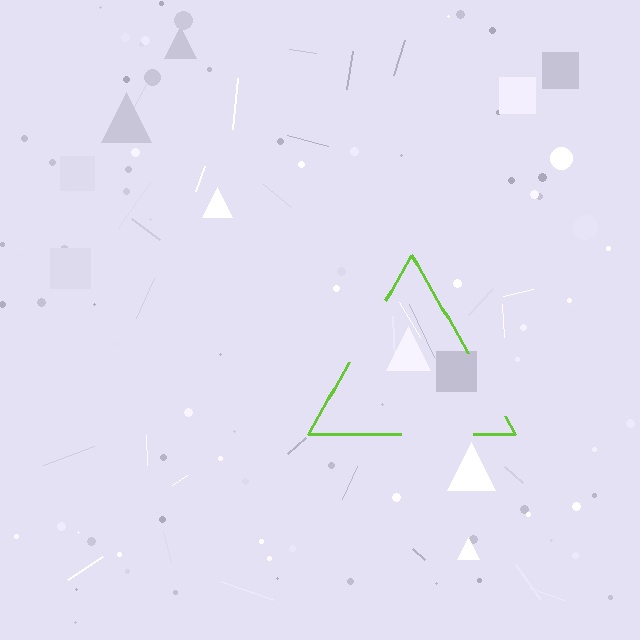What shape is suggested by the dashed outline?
The dashed outline suggests a triangle.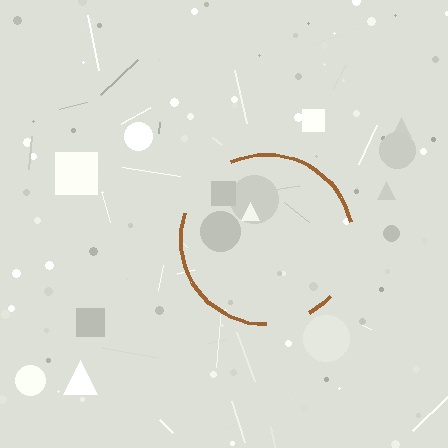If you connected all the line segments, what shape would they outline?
They would outline a circle.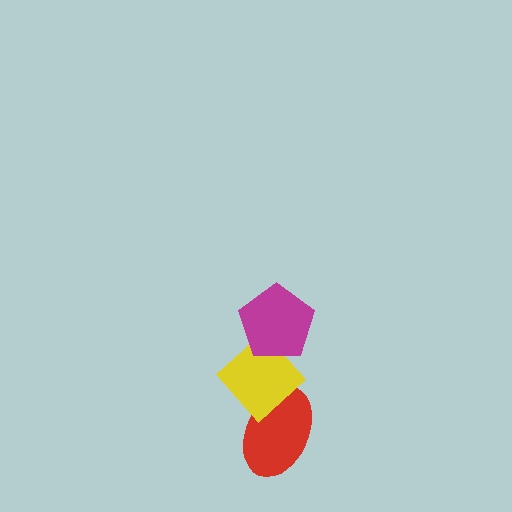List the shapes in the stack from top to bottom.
From top to bottom: the magenta pentagon, the yellow diamond, the red ellipse.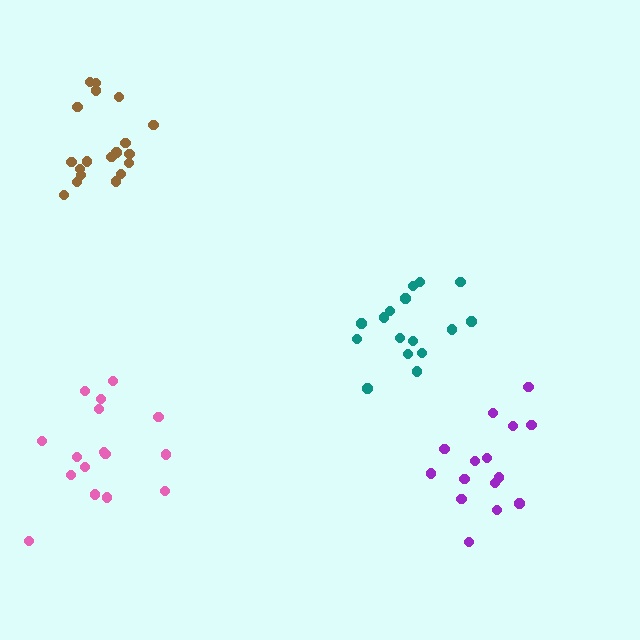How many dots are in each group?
Group 1: 16 dots, Group 2: 19 dots, Group 3: 16 dots, Group 4: 15 dots (66 total).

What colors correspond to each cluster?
The clusters are colored: pink, brown, teal, purple.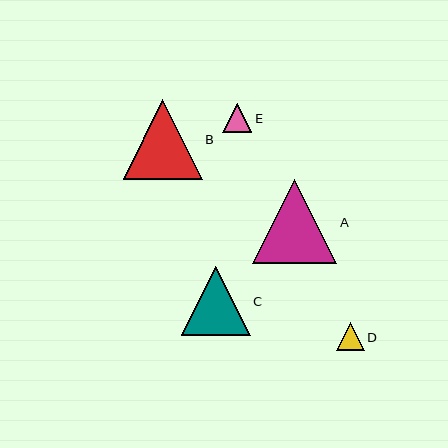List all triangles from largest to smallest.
From largest to smallest: A, B, C, E, D.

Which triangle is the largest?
Triangle A is the largest with a size of approximately 84 pixels.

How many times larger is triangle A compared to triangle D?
Triangle A is approximately 3.0 times the size of triangle D.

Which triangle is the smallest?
Triangle D is the smallest with a size of approximately 28 pixels.